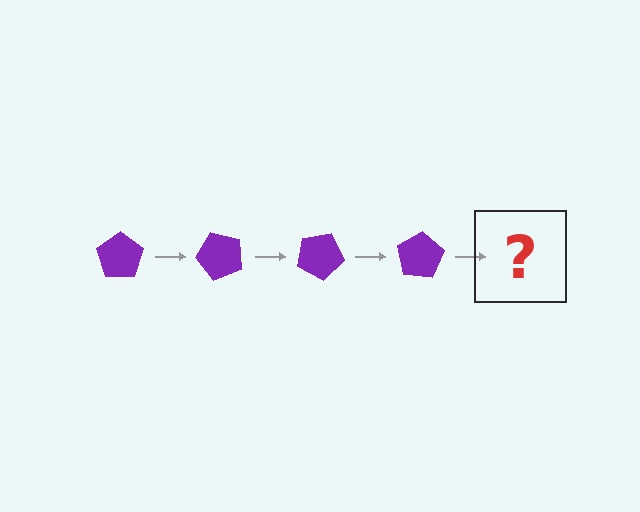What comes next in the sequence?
The next element should be a purple pentagon rotated 200 degrees.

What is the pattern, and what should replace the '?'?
The pattern is that the pentagon rotates 50 degrees each step. The '?' should be a purple pentagon rotated 200 degrees.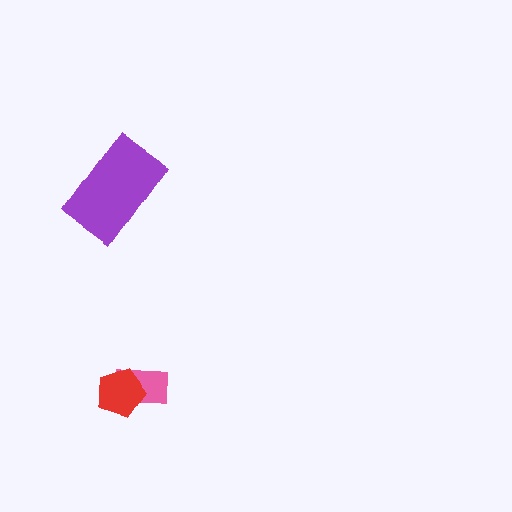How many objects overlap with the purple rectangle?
0 objects overlap with the purple rectangle.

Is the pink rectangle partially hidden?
Yes, it is partially covered by another shape.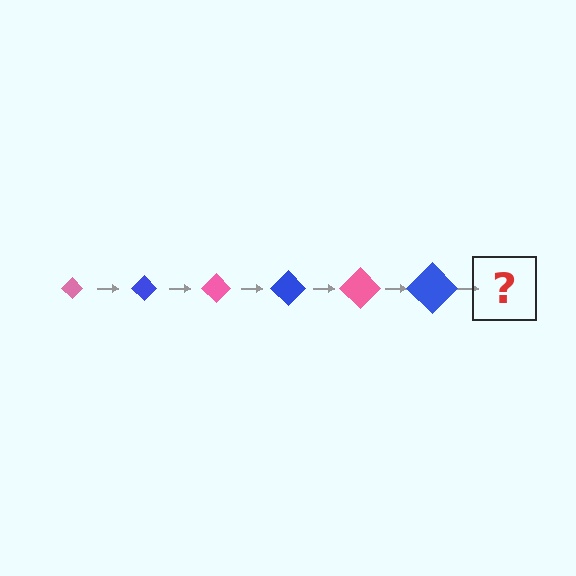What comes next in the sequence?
The next element should be a pink diamond, larger than the previous one.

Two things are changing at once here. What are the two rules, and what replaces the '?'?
The two rules are that the diamond grows larger each step and the color cycles through pink and blue. The '?' should be a pink diamond, larger than the previous one.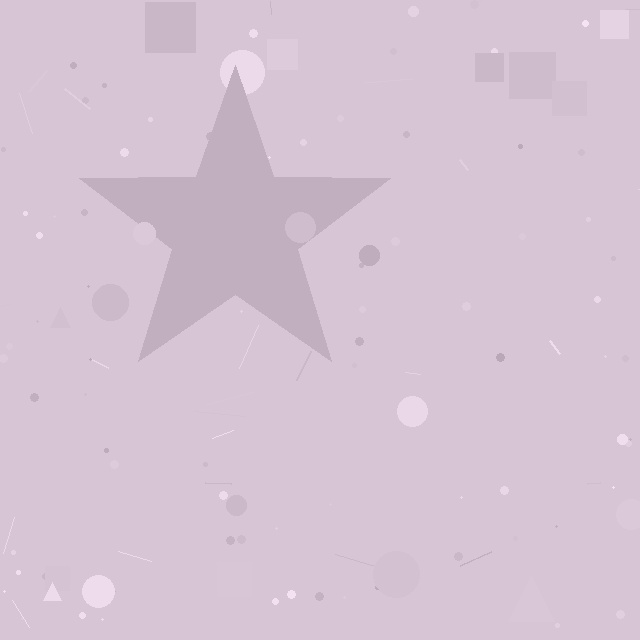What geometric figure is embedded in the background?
A star is embedded in the background.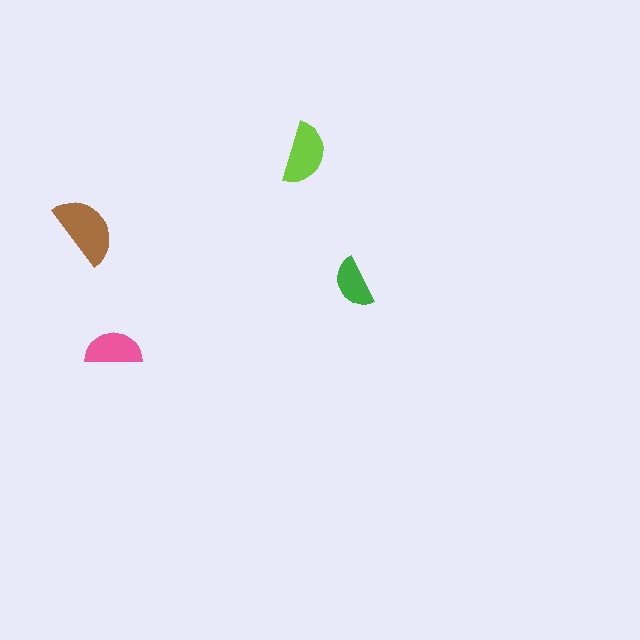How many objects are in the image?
There are 4 objects in the image.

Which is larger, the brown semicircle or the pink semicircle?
The brown one.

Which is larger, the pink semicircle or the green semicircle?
The pink one.